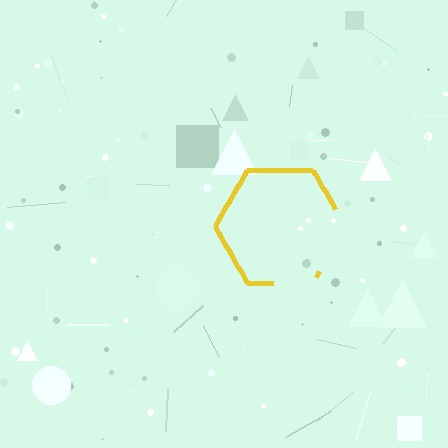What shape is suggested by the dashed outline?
The dashed outline suggests a hexagon.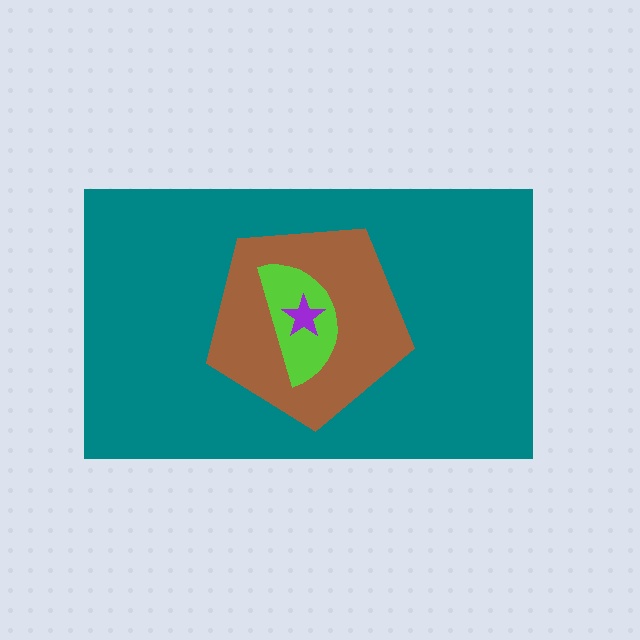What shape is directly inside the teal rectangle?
The brown pentagon.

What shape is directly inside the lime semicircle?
The purple star.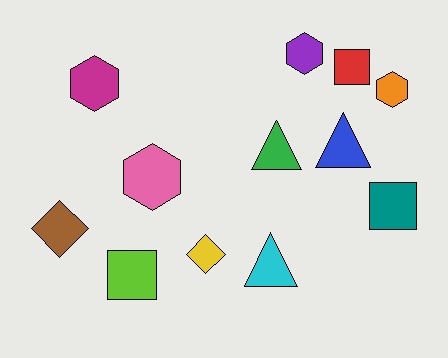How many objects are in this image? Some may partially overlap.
There are 12 objects.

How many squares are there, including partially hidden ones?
There are 3 squares.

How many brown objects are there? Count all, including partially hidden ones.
There is 1 brown object.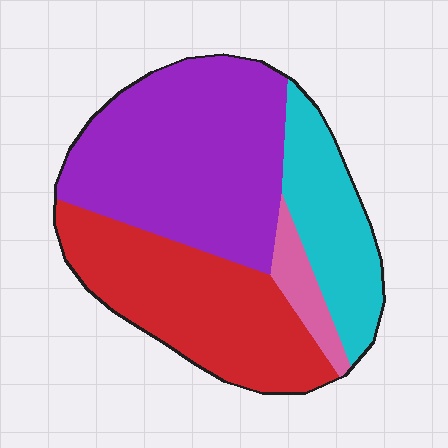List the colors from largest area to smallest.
From largest to smallest: purple, red, cyan, pink.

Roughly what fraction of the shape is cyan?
Cyan covers about 20% of the shape.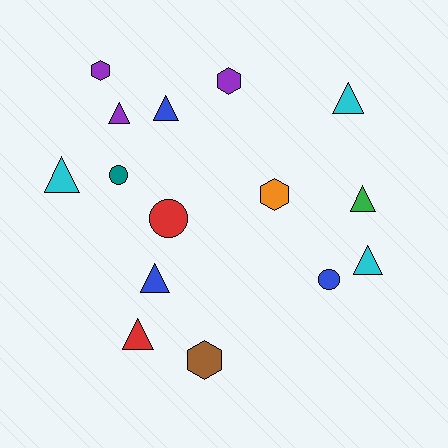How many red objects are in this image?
There are 2 red objects.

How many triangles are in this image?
There are 8 triangles.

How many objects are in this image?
There are 15 objects.